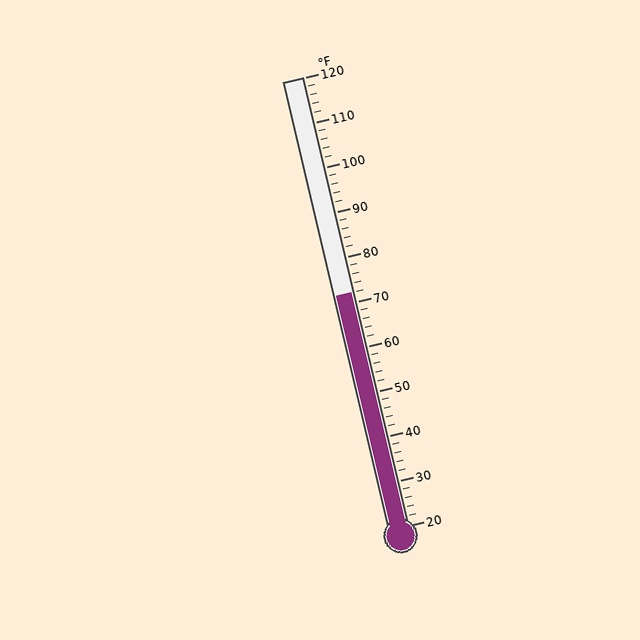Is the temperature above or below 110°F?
The temperature is below 110°F.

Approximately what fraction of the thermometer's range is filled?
The thermometer is filled to approximately 50% of its range.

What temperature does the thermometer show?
The thermometer shows approximately 72°F.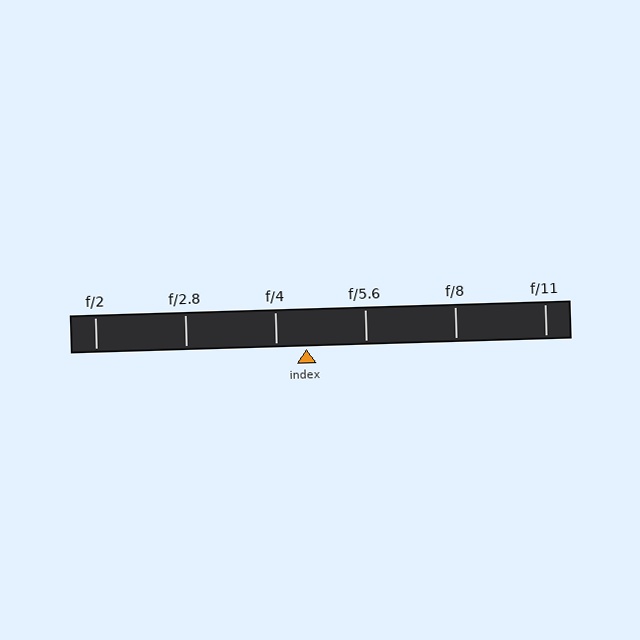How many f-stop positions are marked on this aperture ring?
There are 6 f-stop positions marked.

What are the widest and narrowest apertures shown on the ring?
The widest aperture shown is f/2 and the narrowest is f/11.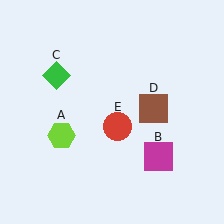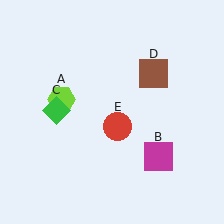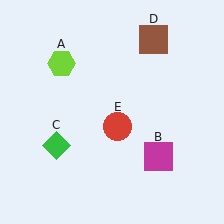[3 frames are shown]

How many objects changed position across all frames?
3 objects changed position: lime hexagon (object A), green diamond (object C), brown square (object D).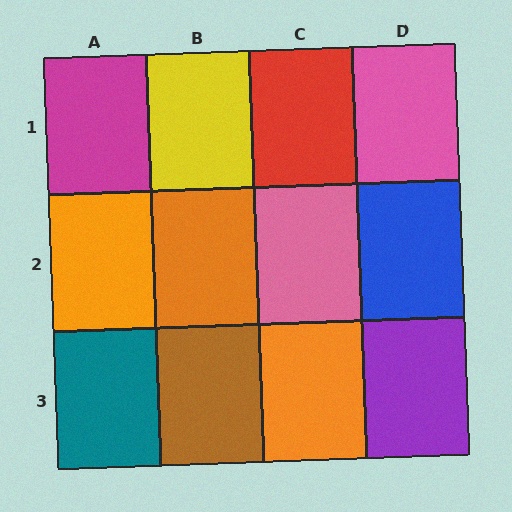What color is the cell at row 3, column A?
Teal.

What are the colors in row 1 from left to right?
Magenta, yellow, red, pink.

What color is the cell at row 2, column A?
Orange.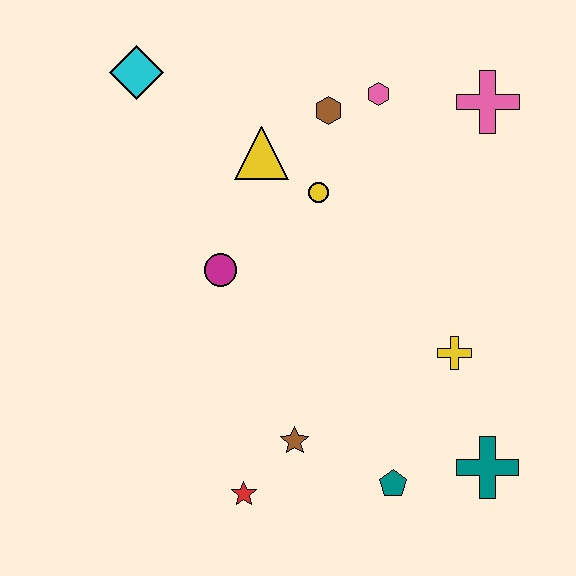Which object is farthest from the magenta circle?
The teal cross is farthest from the magenta circle.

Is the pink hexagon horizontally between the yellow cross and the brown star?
Yes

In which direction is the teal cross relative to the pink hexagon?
The teal cross is below the pink hexagon.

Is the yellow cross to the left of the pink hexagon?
No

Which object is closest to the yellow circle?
The yellow triangle is closest to the yellow circle.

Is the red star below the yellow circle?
Yes